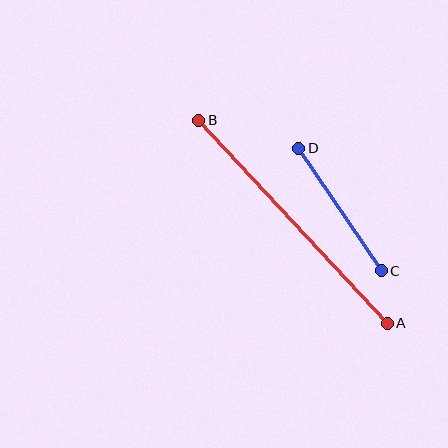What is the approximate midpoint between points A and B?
The midpoint is at approximately (293, 222) pixels.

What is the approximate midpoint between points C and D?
The midpoint is at approximately (340, 209) pixels.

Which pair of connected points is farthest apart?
Points A and B are farthest apart.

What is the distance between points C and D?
The distance is approximately 148 pixels.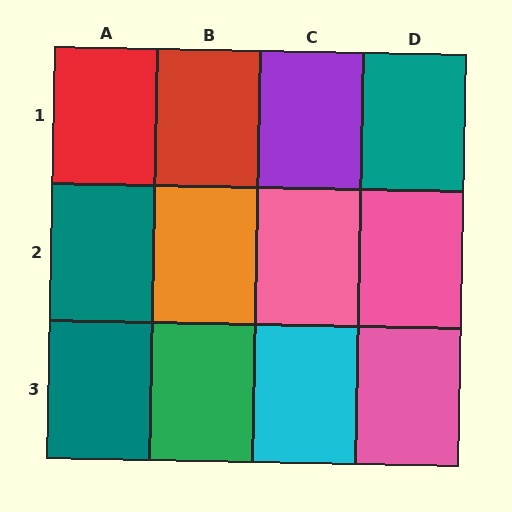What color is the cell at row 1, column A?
Red.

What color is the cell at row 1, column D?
Teal.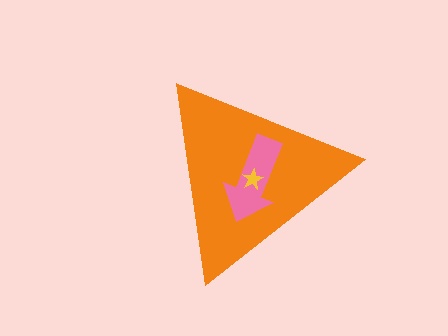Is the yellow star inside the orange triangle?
Yes.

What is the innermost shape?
The yellow star.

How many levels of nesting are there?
3.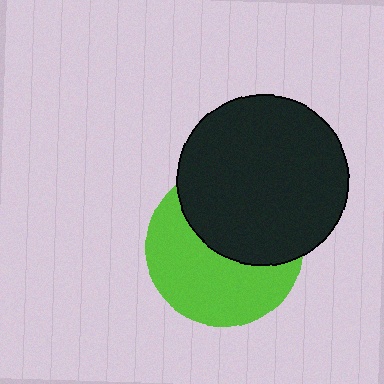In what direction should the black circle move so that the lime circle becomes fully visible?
The black circle should move up. That is the shortest direction to clear the overlap and leave the lime circle fully visible.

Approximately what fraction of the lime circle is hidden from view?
Roughly 46% of the lime circle is hidden behind the black circle.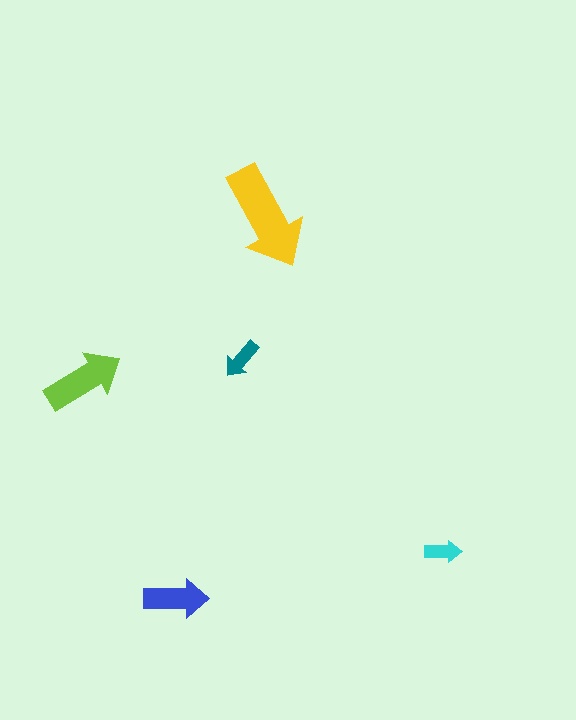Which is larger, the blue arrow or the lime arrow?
The lime one.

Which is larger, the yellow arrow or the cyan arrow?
The yellow one.